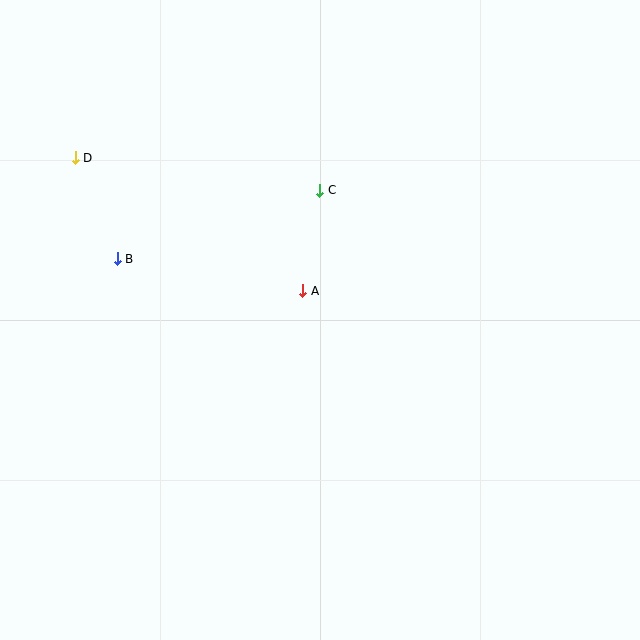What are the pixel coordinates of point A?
Point A is at (303, 291).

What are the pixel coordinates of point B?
Point B is at (117, 259).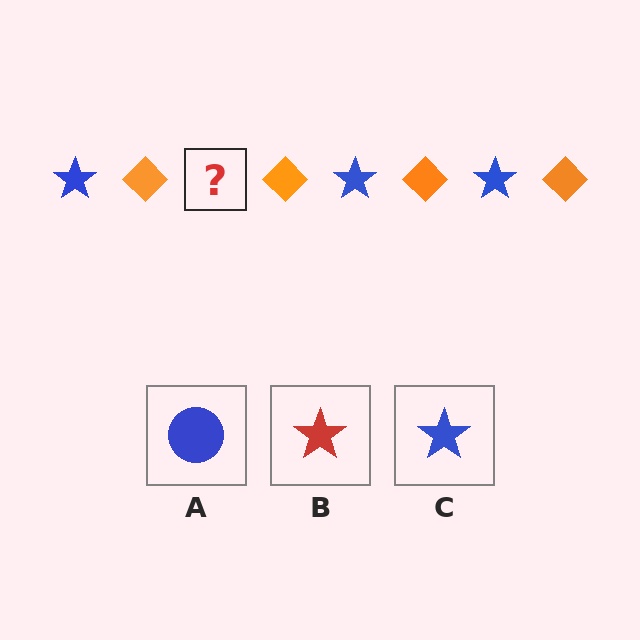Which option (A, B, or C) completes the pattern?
C.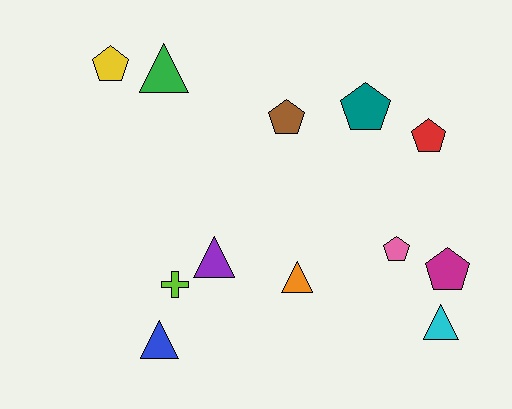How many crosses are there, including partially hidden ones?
There is 1 cross.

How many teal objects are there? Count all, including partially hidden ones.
There is 1 teal object.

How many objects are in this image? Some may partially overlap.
There are 12 objects.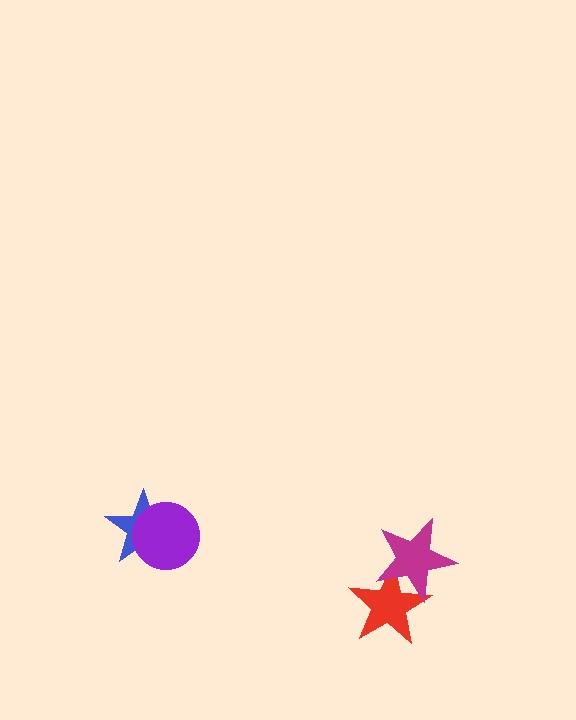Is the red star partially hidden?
Yes, it is partially covered by another shape.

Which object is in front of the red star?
The magenta star is in front of the red star.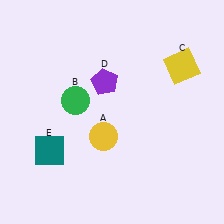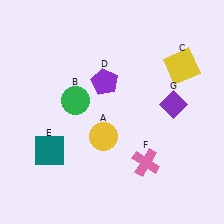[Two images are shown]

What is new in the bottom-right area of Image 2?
A pink cross (F) was added in the bottom-right area of Image 2.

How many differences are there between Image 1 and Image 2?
There are 2 differences between the two images.